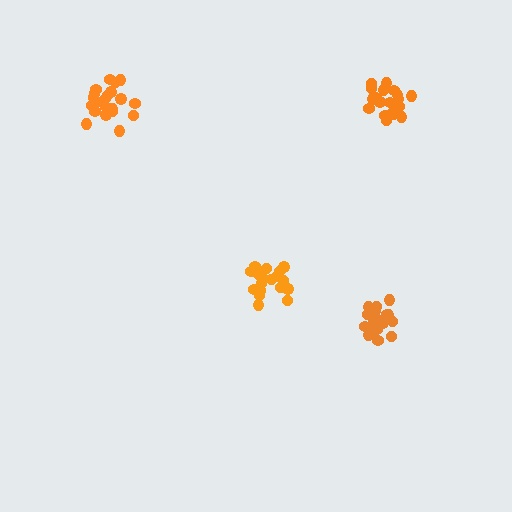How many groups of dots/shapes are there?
There are 4 groups.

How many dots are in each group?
Group 1: 18 dots, Group 2: 19 dots, Group 3: 21 dots, Group 4: 20 dots (78 total).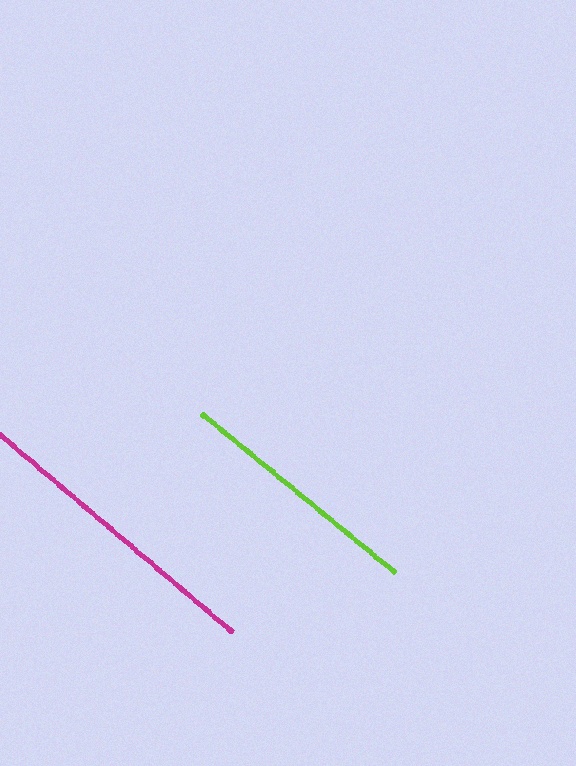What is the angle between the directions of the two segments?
Approximately 1 degree.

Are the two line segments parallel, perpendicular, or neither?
Parallel — their directions differ by only 0.8°.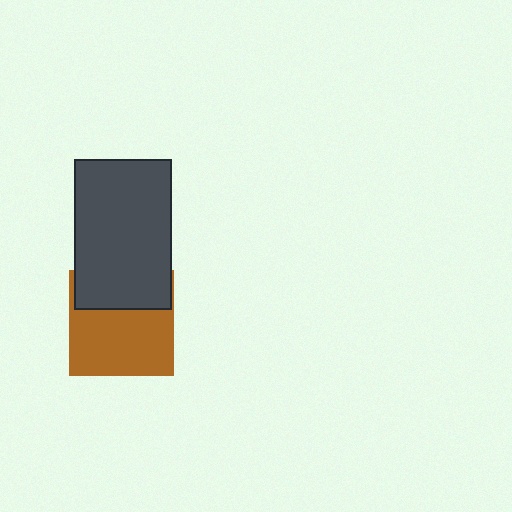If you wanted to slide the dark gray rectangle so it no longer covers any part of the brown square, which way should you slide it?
Slide it up — that is the most direct way to separate the two shapes.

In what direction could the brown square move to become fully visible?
The brown square could move down. That would shift it out from behind the dark gray rectangle entirely.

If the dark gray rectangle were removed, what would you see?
You would see the complete brown square.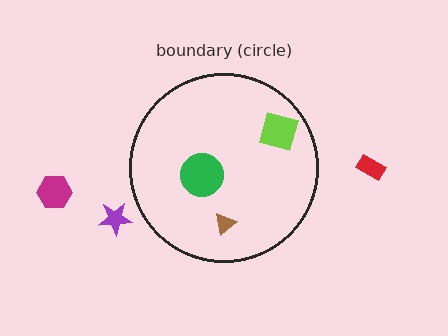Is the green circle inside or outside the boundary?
Inside.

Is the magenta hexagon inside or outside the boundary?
Outside.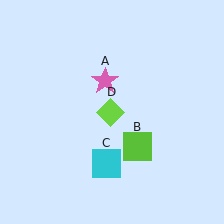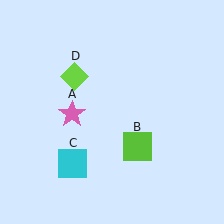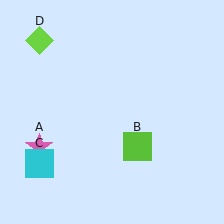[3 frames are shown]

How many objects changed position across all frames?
3 objects changed position: pink star (object A), cyan square (object C), lime diamond (object D).